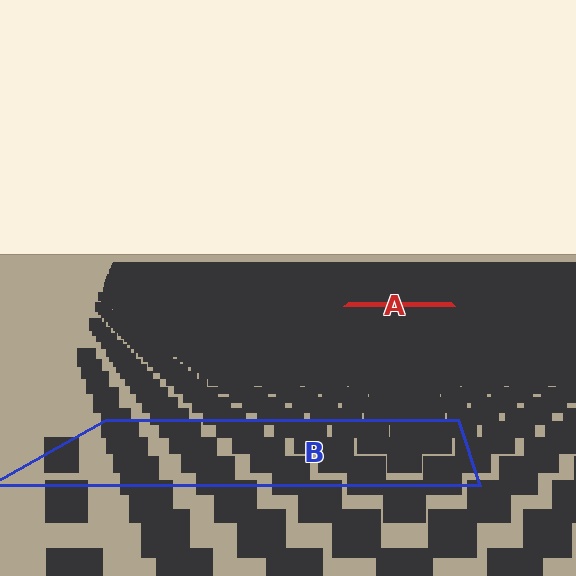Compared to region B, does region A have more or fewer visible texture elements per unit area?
Region A has more texture elements per unit area — they are packed more densely because it is farther away.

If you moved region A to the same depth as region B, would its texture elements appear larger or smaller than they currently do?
They would appear larger. At a closer depth, the same texture elements are projected at a bigger on-screen size.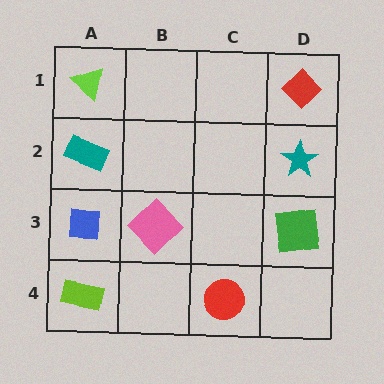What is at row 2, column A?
A teal rectangle.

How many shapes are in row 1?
2 shapes.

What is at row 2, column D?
A teal star.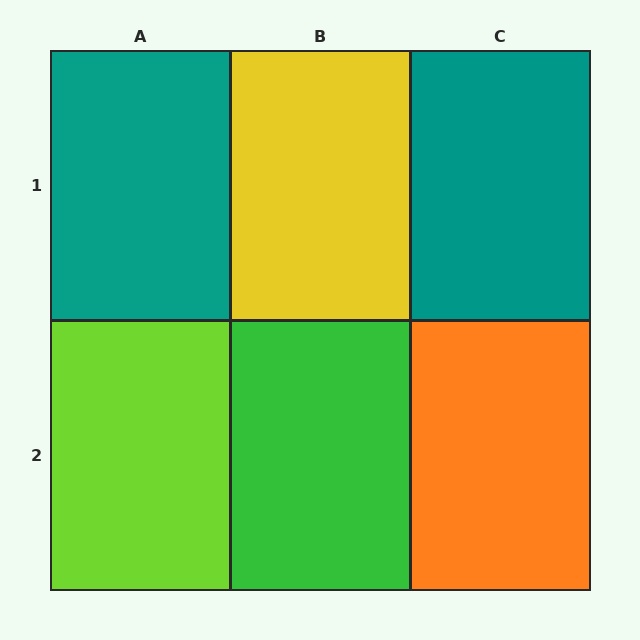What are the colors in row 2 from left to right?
Lime, green, orange.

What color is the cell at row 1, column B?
Yellow.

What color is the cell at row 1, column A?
Teal.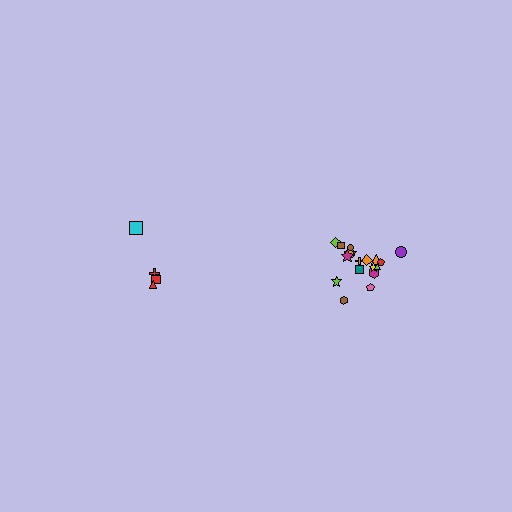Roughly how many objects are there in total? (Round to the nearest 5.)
Roughly 20 objects in total.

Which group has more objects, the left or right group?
The right group.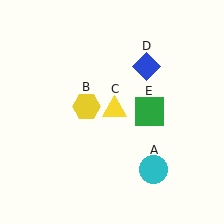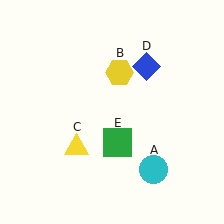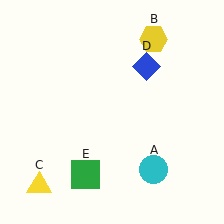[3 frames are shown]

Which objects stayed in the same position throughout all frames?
Cyan circle (object A) and blue diamond (object D) remained stationary.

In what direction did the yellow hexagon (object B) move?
The yellow hexagon (object B) moved up and to the right.